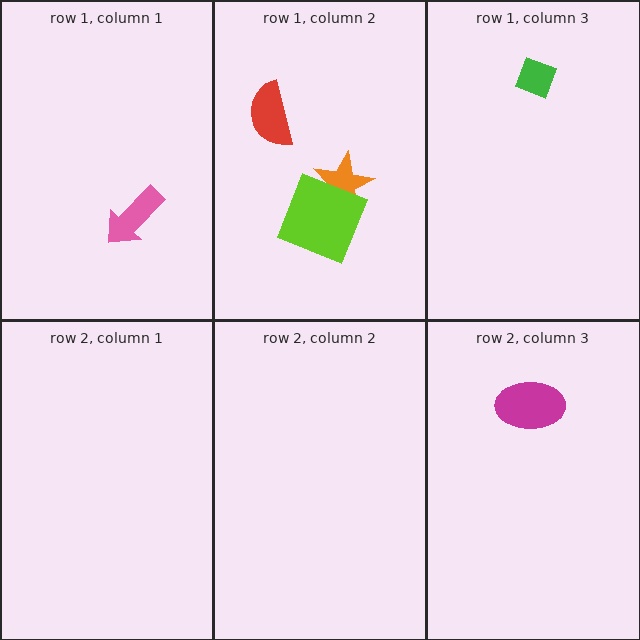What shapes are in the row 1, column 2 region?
The orange star, the red semicircle, the lime square.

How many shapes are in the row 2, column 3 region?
1.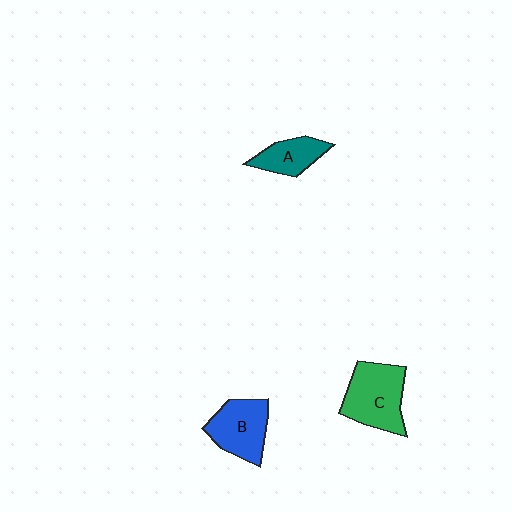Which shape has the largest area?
Shape C (green).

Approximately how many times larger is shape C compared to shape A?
Approximately 1.7 times.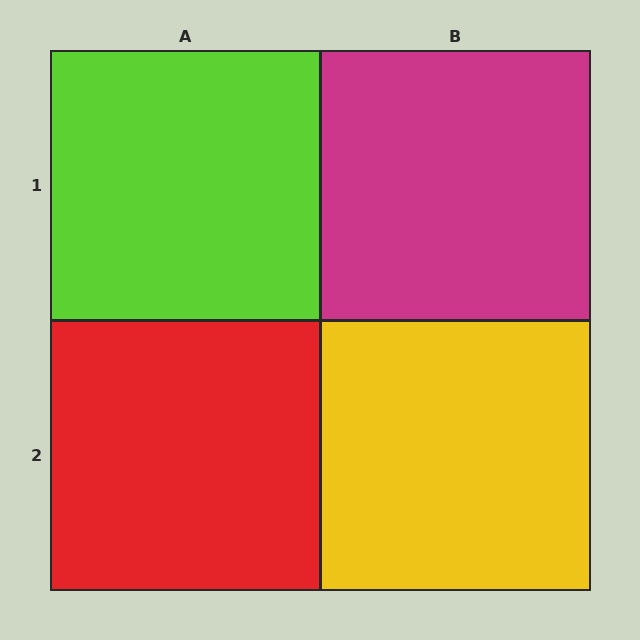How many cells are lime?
1 cell is lime.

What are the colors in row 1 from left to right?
Lime, magenta.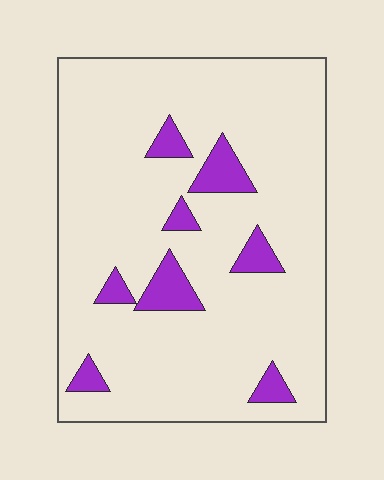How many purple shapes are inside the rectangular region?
8.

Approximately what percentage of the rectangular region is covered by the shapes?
Approximately 10%.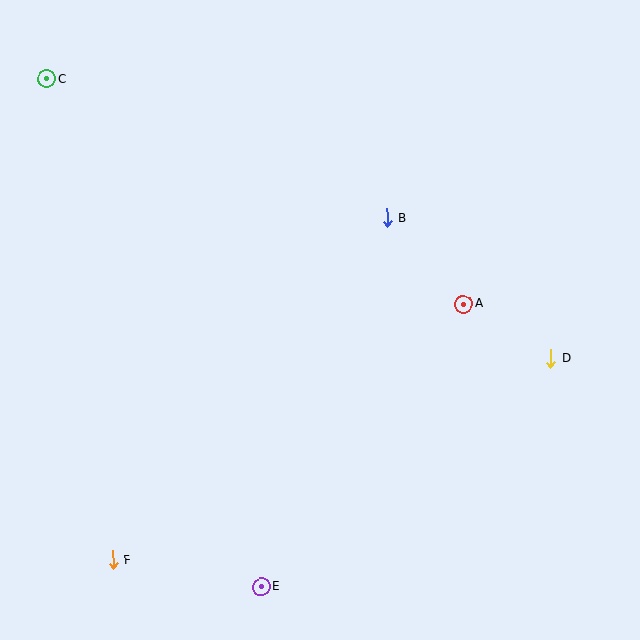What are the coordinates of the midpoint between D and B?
The midpoint between D and B is at (469, 288).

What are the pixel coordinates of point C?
Point C is at (47, 79).